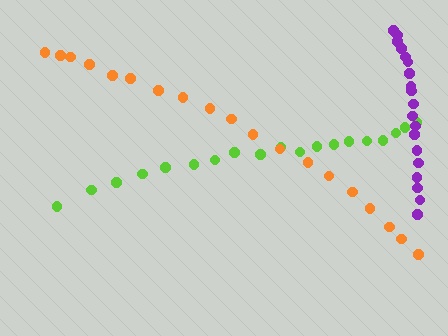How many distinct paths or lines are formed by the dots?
There are 3 distinct paths.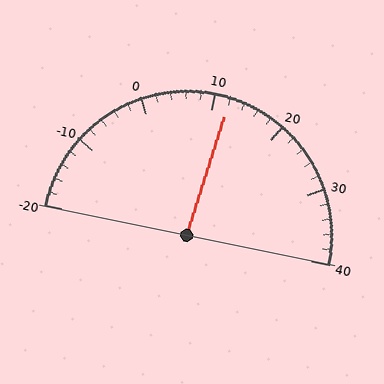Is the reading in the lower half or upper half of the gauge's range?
The reading is in the upper half of the range (-20 to 40).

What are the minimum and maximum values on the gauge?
The gauge ranges from -20 to 40.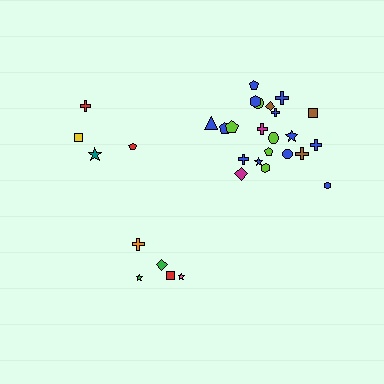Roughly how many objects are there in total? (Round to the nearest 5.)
Roughly 30 objects in total.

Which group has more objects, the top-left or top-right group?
The top-right group.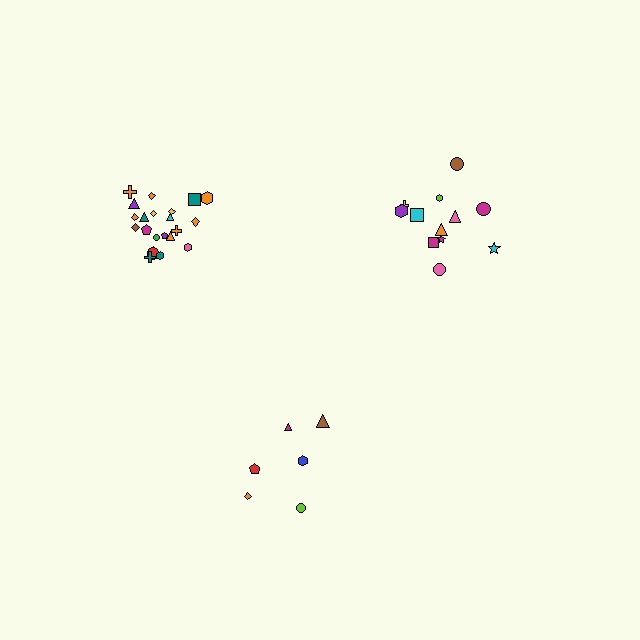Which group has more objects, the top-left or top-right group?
The top-left group.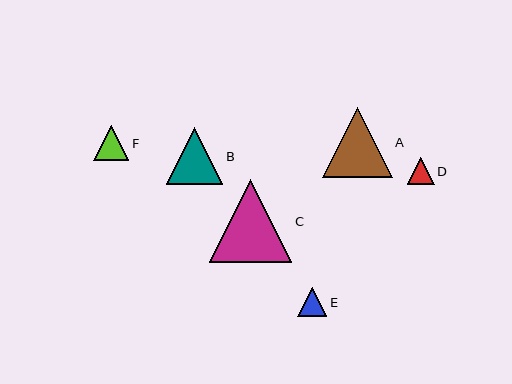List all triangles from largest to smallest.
From largest to smallest: C, A, B, F, E, D.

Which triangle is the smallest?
Triangle D is the smallest with a size of approximately 27 pixels.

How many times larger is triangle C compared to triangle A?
Triangle C is approximately 1.2 times the size of triangle A.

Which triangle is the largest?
Triangle C is the largest with a size of approximately 83 pixels.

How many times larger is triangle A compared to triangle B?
Triangle A is approximately 1.2 times the size of triangle B.